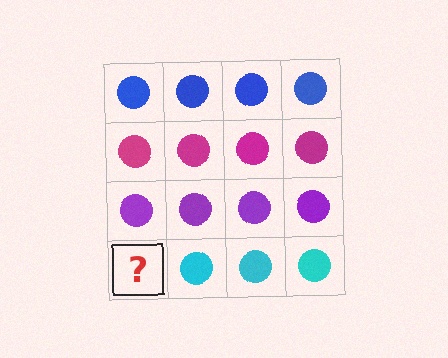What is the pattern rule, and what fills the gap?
The rule is that each row has a consistent color. The gap should be filled with a cyan circle.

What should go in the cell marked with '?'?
The missing cell should contain a cyan circle.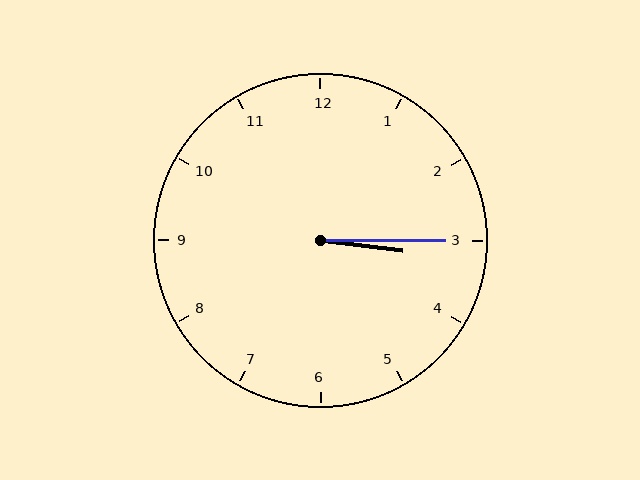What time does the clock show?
3:15.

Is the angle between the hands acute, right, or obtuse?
It is acute.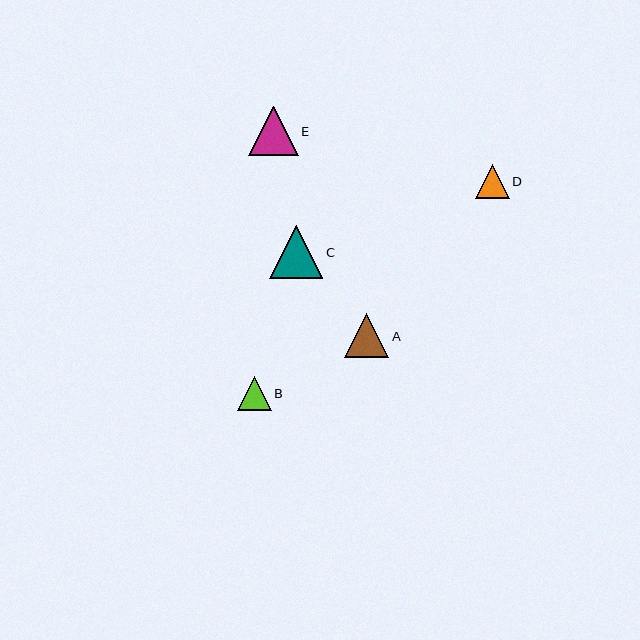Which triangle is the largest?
Triangle C is the largest with a size of approximately 54 pixels.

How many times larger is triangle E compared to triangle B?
Triangle E is approximately 1.5 times the size of triangle B.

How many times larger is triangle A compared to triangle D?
Triangle A is approximately 1.3 times the size of triangle D.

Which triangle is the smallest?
Triangle B is the smallest with a size of approximately 34 pixels.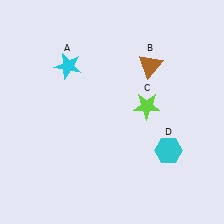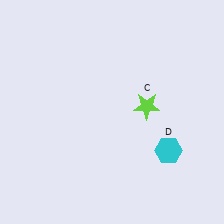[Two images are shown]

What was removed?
The cyan star (A), the brown triangle (B) were removed in Image 2.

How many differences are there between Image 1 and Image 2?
There are 2 differences between the two images.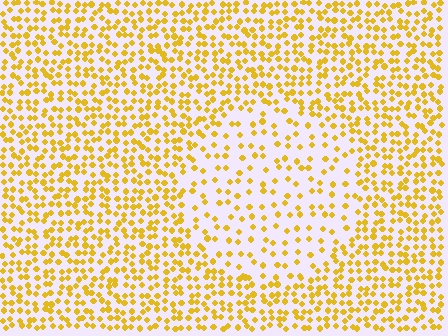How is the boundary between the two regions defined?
The boundary is defined by a change in element density (approximately 2.1x ratio). All elements are the same color, size, and shape.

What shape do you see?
I see a circle.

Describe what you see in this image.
The image contains small yellow elements arranged at two different densities. A circle-shaped region is visible where the elements are less densely packed than the surrounding area.